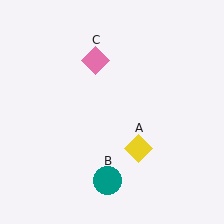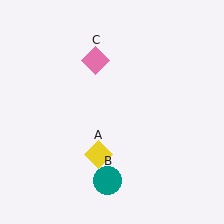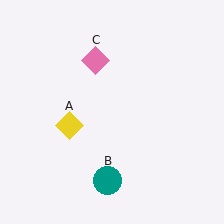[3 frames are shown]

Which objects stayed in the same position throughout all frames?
Teal circle (object B) and pink diamond (object C) remained stationary.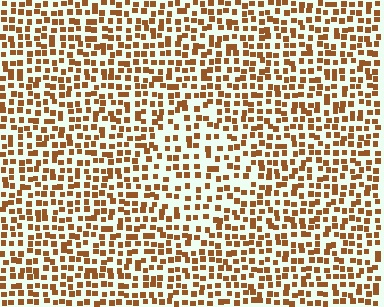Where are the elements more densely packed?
The elements are more densely packed outside the diamond boundary.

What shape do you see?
I see a diamond.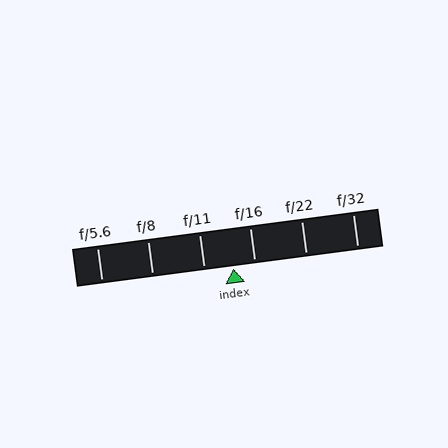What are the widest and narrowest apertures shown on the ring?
The widest aperture shown is f/5.6 and the narrowest is f/32.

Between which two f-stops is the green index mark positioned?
The index mark is between f/11 and f/16.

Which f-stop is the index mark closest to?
The index mark is closest to f/16.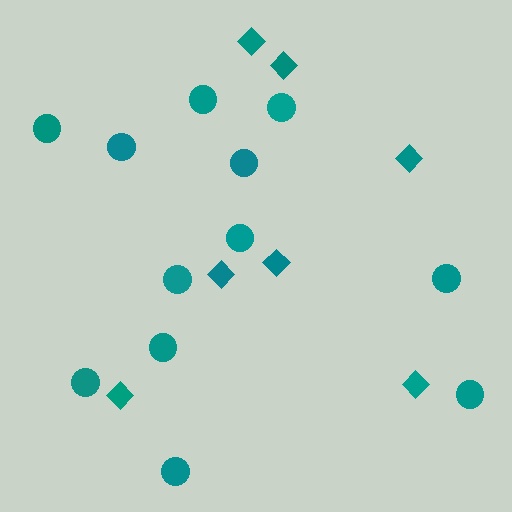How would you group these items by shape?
There are 2 groups: one group of circles (12) and one group of diamonds (7).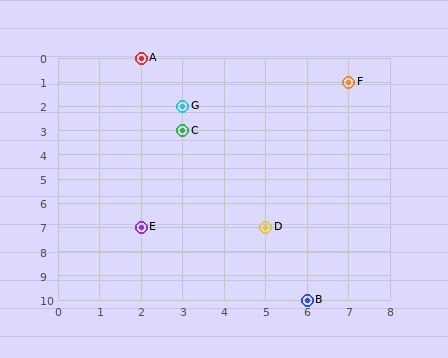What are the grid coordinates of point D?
Point D is at grid coordinates (5, 7).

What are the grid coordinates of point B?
Point B is at grid coordinates (6, 10).